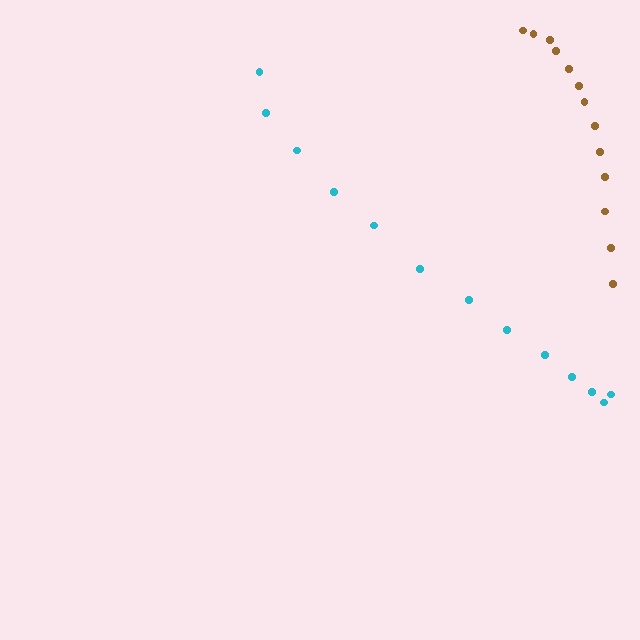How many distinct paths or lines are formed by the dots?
There are 2 distinct paths.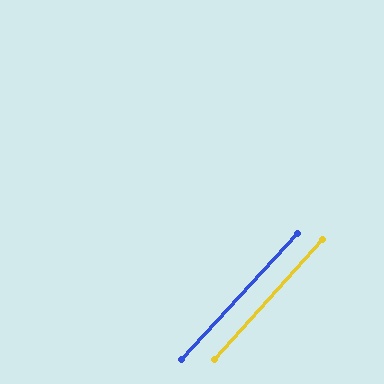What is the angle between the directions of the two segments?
Approximately 1 degree.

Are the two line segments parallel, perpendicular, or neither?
Parallel — their directions differ by only 0.5°.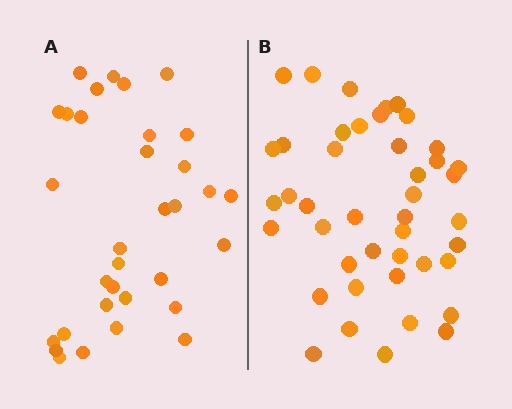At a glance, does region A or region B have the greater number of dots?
Region B (the right region) has more dots.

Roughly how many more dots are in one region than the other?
Region B has roughly 10 or so more dots than region A.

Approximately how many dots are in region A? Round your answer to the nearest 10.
About 30 dots. (The exact count is 33, which rounds to 30.)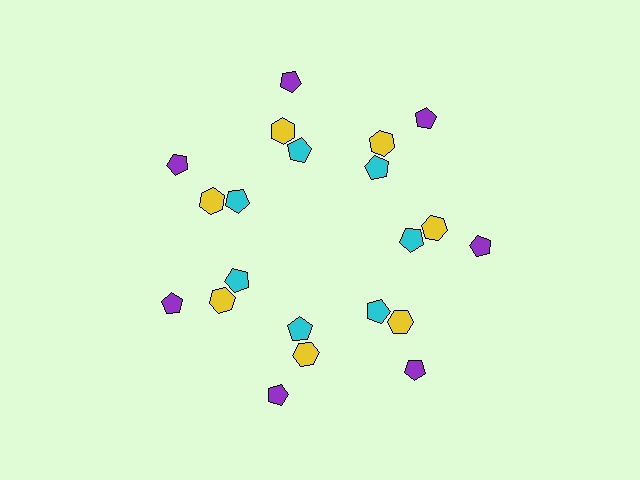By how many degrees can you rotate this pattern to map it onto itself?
The pattern maps onto itself every 51 degrees of rotation.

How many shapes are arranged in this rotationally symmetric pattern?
There are 21 shapes, arranged in 7 groups of 3.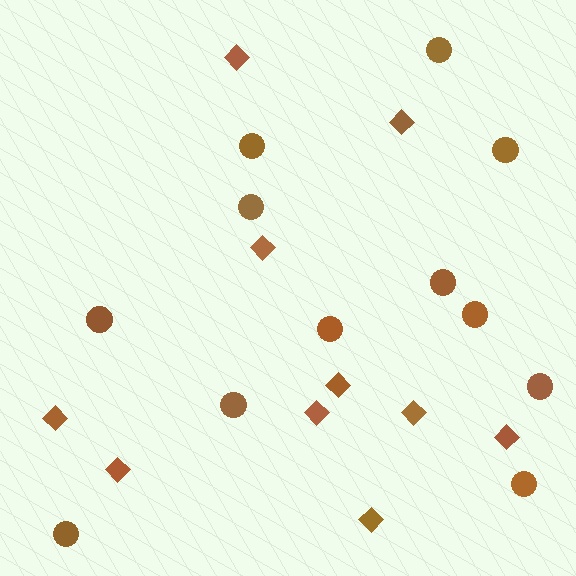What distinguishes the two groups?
There are 2 groups: one group of circles (12) and one group of diamonds (10).